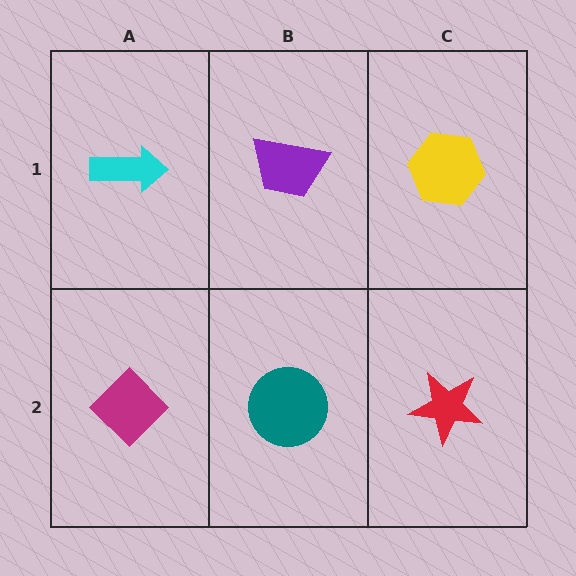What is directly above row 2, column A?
A cyan arrow.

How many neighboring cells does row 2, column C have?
2.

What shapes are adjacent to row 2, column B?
A purple trapezoid (row 1, column B), a magenta diamond (row 2, column A), a red star (row 2, column C).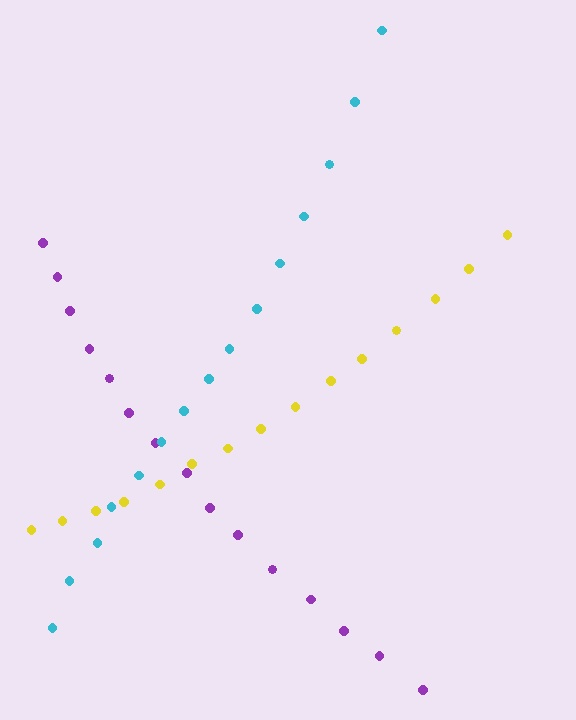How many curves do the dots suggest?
There are 3 distinct paths.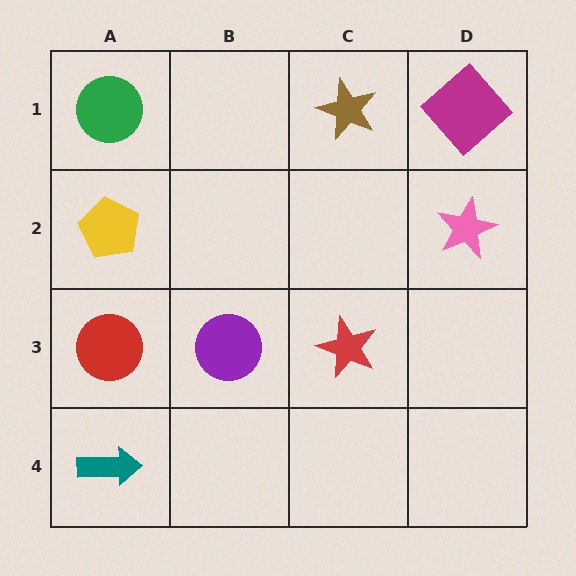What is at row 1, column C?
A brown star.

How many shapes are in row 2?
2 shapes.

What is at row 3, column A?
A red circle.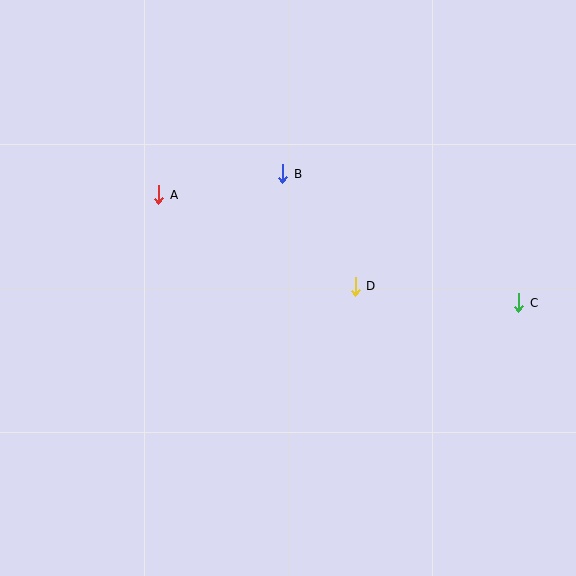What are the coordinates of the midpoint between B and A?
The midpoint between B and A is at (221, 184).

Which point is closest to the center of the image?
Point D at (355, 286) is closest to the center.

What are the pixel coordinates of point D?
Point D is at (355, 286).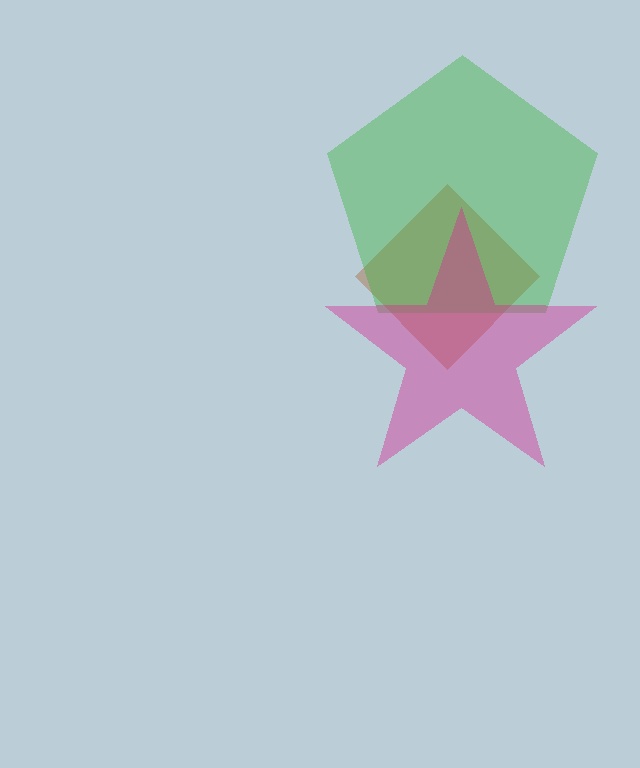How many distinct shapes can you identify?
There are 3 distinct shapes: a brown diamond, a green pentagon, a magenta star.